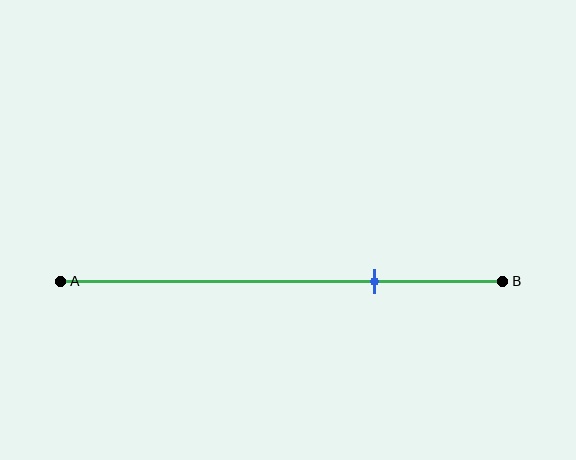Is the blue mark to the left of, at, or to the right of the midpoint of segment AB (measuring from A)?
The blue mark is to the right of the midpoint of segment AB.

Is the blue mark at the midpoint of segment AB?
No, the mark is at about 70% from A, not at the 50% midpoint.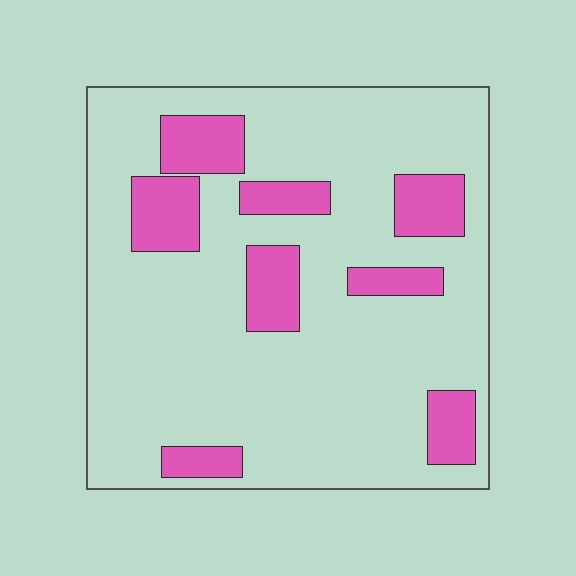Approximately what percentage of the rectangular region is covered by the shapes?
Approximately 20%.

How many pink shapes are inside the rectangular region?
8.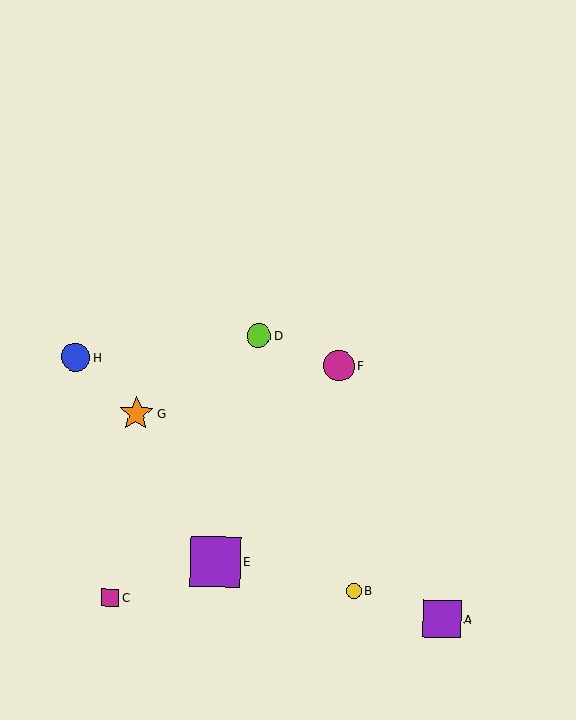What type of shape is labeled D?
Shape D is a lime circle.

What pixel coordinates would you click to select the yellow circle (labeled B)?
Click at (354, 591) to select the yellow circle B.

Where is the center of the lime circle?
The center of the lime circle is at (259, 336).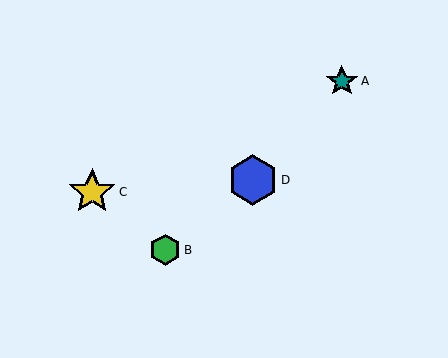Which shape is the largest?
The blue hexagon (labeled D) is the largest.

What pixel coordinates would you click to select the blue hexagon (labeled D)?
Click at (253, 180) to select the blue hexagon D.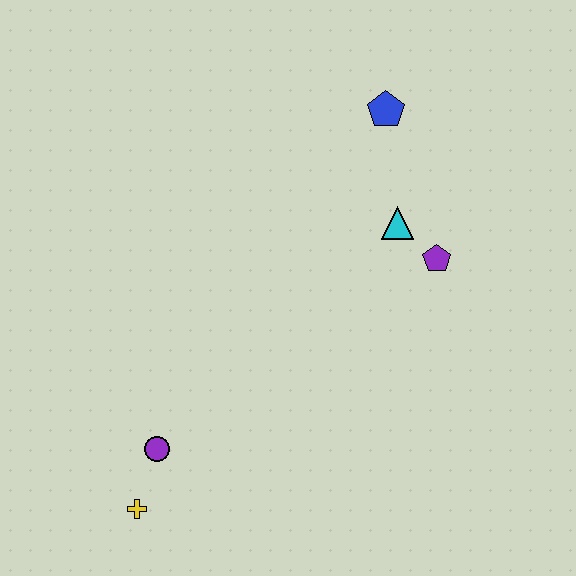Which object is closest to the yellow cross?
The purple circle is closest to the yellow cross.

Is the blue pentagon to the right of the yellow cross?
Yes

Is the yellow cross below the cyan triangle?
Yes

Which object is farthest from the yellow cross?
The blue pentagon is farthest from the yellow cross.